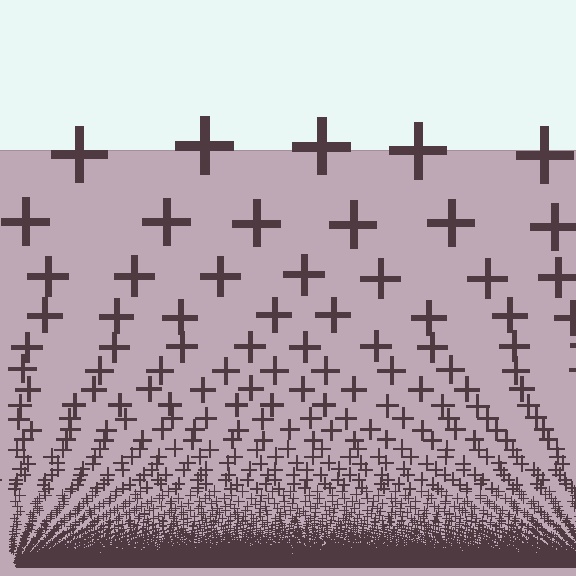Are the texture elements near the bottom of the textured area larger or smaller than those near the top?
Smaller. The gradient is inverted — elements near the bottom are smaller and denser.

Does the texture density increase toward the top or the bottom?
Density increases toward the bottom.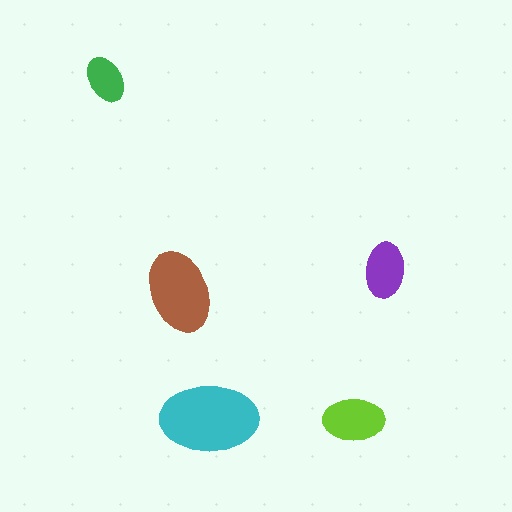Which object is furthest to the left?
The green ellipse is leftmost.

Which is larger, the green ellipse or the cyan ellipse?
The cyan one.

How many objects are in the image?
There are 5 objects in the image.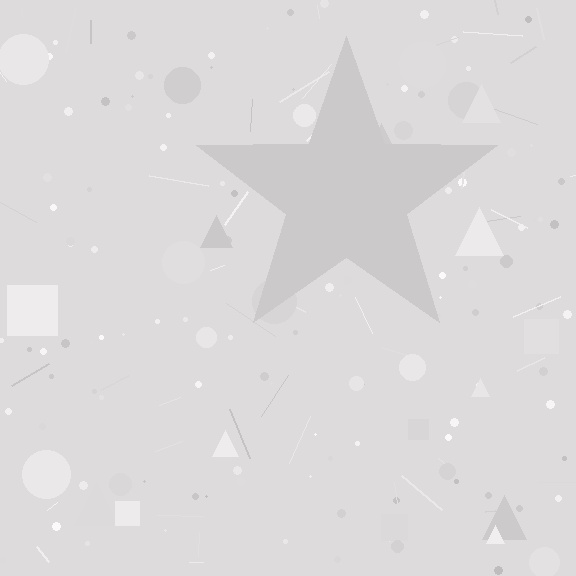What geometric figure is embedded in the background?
A star is embedded in the background.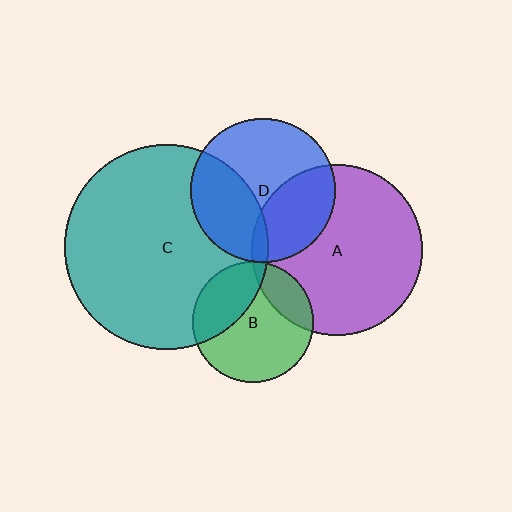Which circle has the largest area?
Circle C (teal).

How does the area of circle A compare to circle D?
Approximately 1.4 times.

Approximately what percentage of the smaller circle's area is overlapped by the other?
Approximately 5%.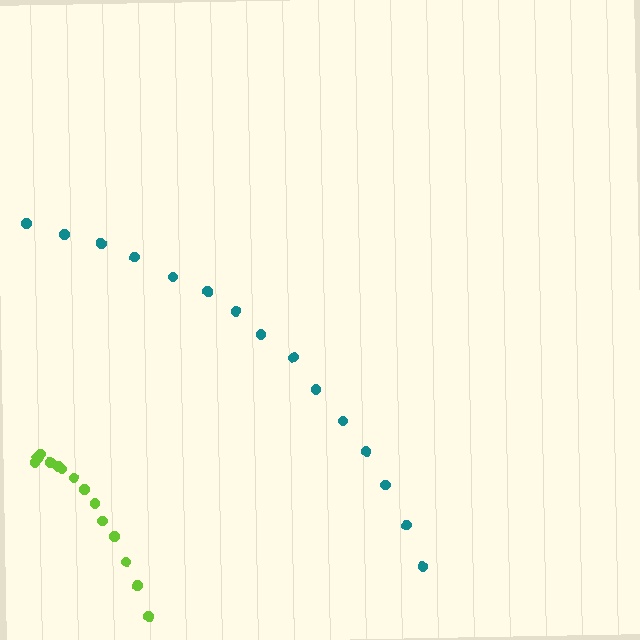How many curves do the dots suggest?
There are 2 distinct paths.